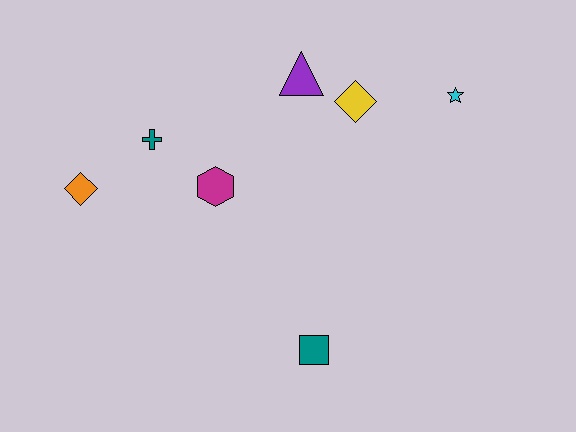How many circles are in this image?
There are no circles.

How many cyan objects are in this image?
There is 1 cyan object.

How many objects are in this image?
There are 7 objects.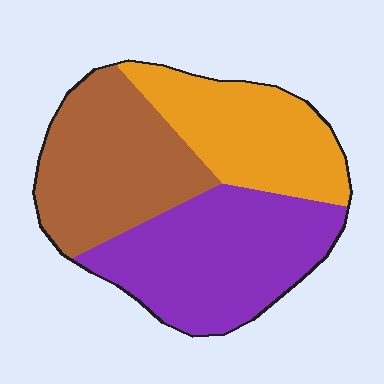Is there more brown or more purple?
Purple.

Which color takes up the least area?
Orange, at roughly 30%.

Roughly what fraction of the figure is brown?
Brown takes up about one third (1/3) of the figure.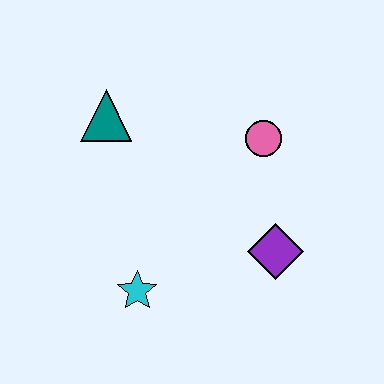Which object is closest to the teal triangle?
The pink circle is closest to the teal triangle.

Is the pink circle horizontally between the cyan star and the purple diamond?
Yes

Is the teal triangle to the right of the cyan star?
No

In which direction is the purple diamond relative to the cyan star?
The purple diamond is to the right of the cyan star.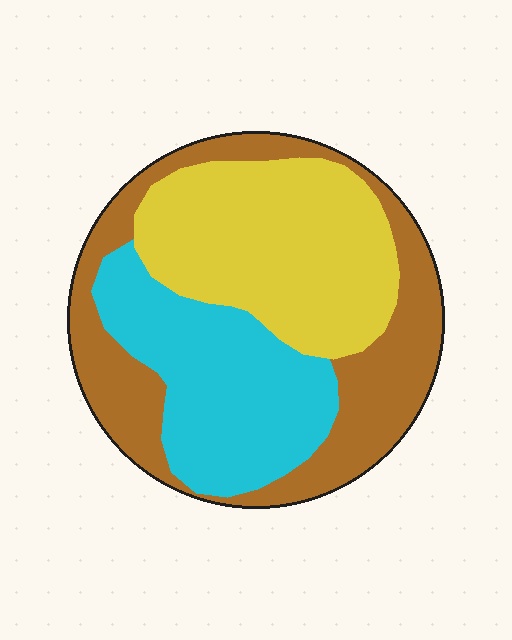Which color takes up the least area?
Cyan, at roughly 30%.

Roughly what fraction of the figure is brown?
Brown takes up about three eighths (3/8) of the figure.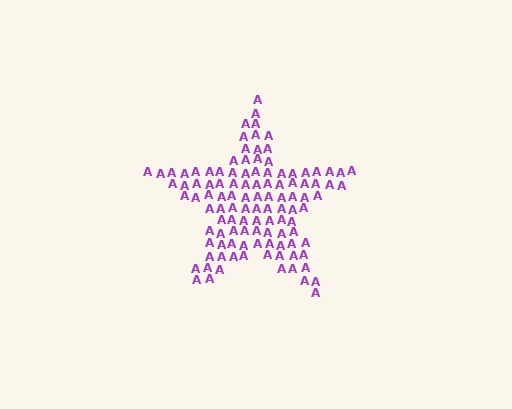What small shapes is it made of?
It is made of small letter A's.